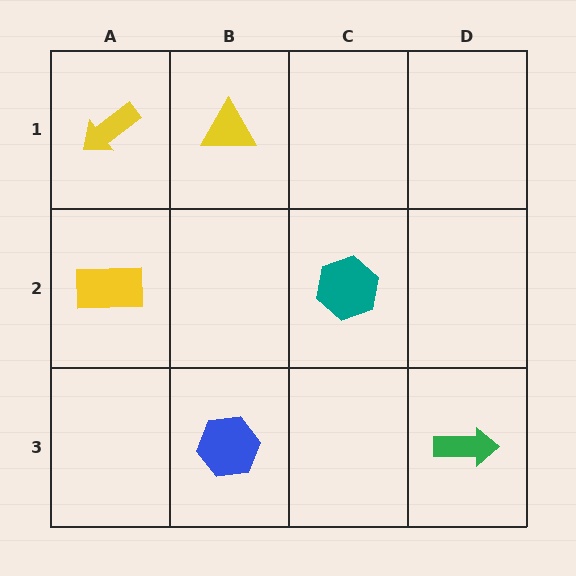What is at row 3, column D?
A green arrow.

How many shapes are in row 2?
2 shapes.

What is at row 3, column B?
A blue hexagon.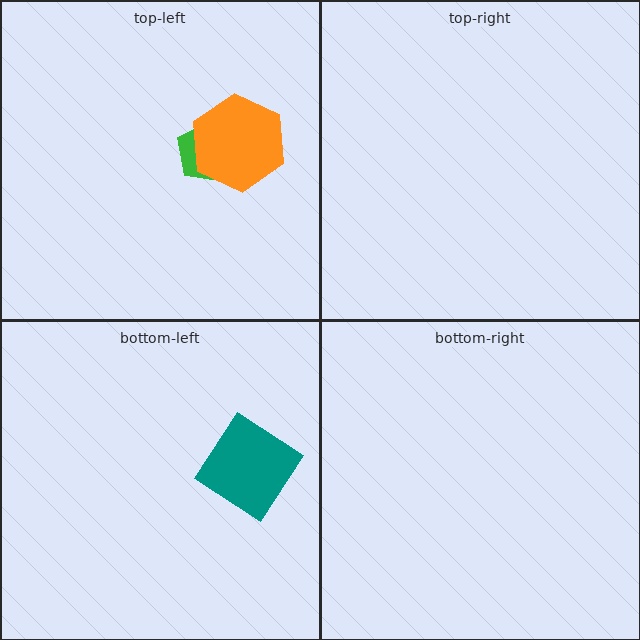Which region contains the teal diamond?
The bottom-left region.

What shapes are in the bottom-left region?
The teal diamond.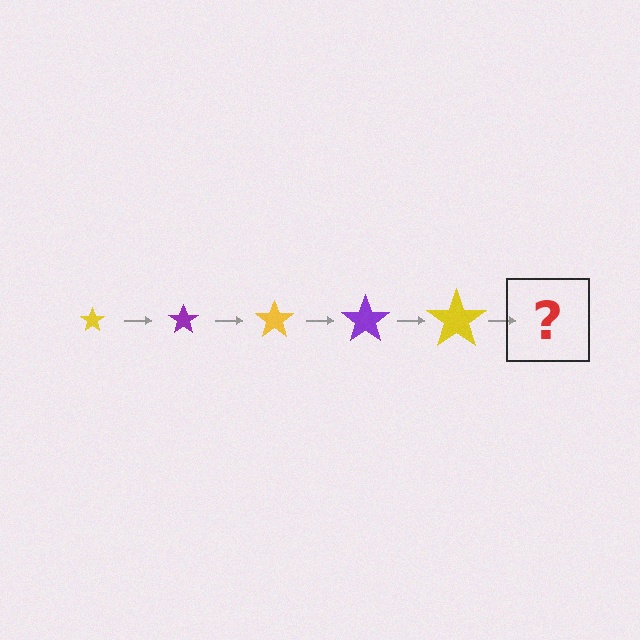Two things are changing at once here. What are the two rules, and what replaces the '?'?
The two rules are that the star grows larger each step and the color cycles through yellow and purple. The '?' should be a purple star, larger than the previous one.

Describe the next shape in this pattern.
It should be a purple star, larger than the previous one.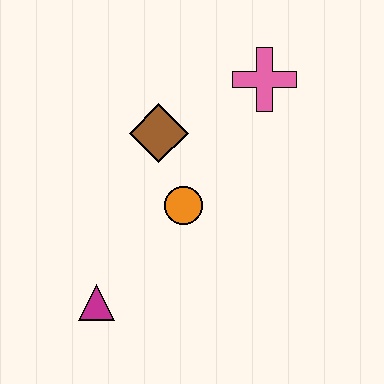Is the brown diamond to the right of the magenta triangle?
Yes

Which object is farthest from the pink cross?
The magenta triangle is farthest from the pink cross.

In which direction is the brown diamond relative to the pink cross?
The brown diamond is to the left of the pink cross.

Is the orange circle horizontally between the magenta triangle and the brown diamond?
No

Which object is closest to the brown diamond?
The orange circle is closest to the brown diamond.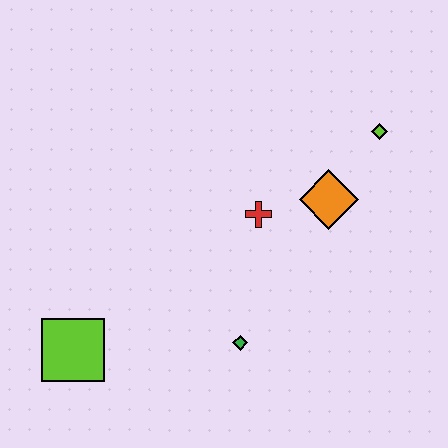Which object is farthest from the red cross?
The lime square is farthest from the red cross.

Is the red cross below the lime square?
No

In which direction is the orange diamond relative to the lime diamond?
The orange diamond is below the lime diamond.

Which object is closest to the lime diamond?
The orange diamond is closest to the lime diamond.